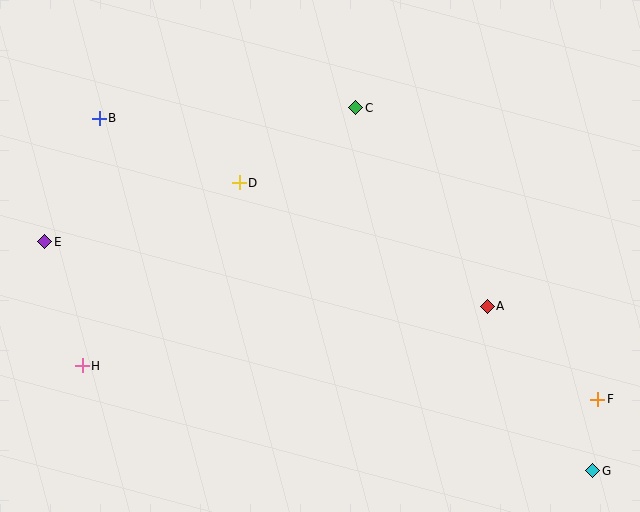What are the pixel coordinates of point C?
Point C is at (356, 108).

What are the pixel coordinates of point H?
Point H is at (82, 366).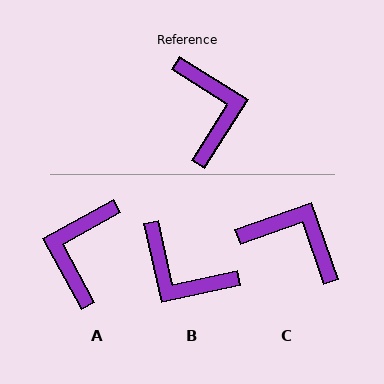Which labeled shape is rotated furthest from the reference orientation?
A, about 151 degrees away.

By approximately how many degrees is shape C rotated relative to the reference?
Approximately 52 degrees counter-clockwise.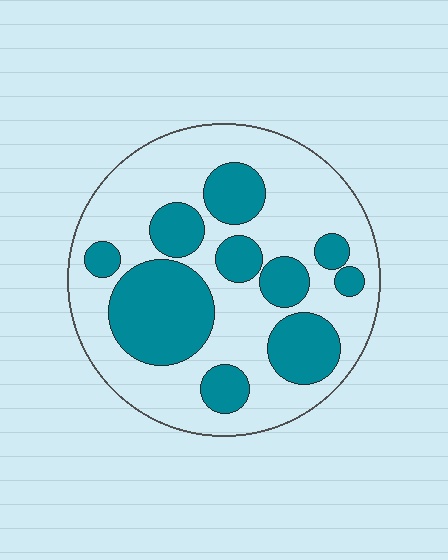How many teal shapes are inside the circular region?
10.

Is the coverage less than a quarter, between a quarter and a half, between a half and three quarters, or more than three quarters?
Between a quarter and a half.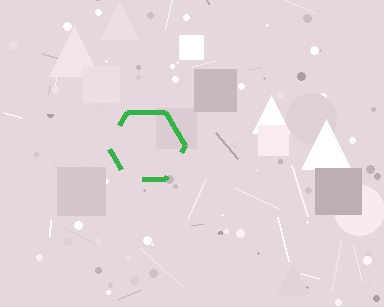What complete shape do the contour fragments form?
The contour fragments form a hexagon.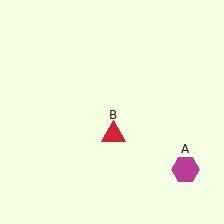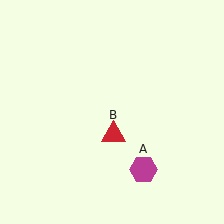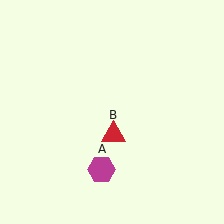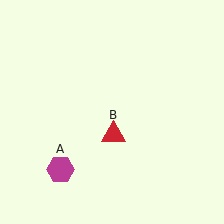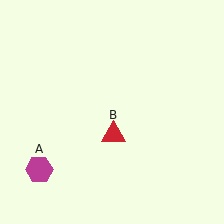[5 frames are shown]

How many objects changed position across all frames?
1 object changed position: magenta hexagon (object A).